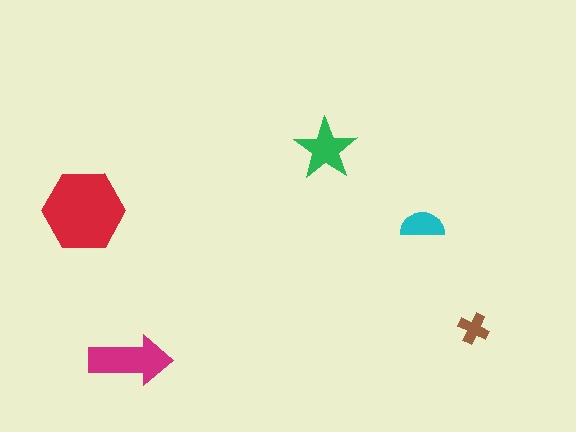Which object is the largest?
The red hexagon.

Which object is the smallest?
The brown cross.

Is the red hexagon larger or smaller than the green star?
Larger.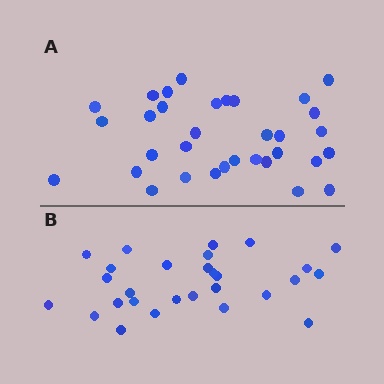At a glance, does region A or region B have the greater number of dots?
Region A (the top region) has more dots.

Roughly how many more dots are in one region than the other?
Region A has about 5 more dots than region B.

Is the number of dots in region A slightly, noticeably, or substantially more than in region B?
Region A has only slightly more — the two regions are fairly close. The ratio is roughly 1.2 to 1.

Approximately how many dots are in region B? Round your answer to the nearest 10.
About 30 dots. (The exact count is 28, which rounds to 30.)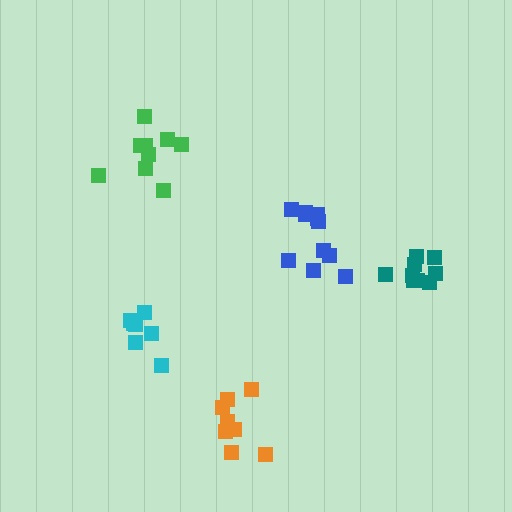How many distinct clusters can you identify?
There are 5 distinct clusters.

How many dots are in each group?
Group 1: 11 dots, Group 2: 9 dots, Group 3: 7 dots, Group 4: 8 dots, Group 5: 9 dots (44 total).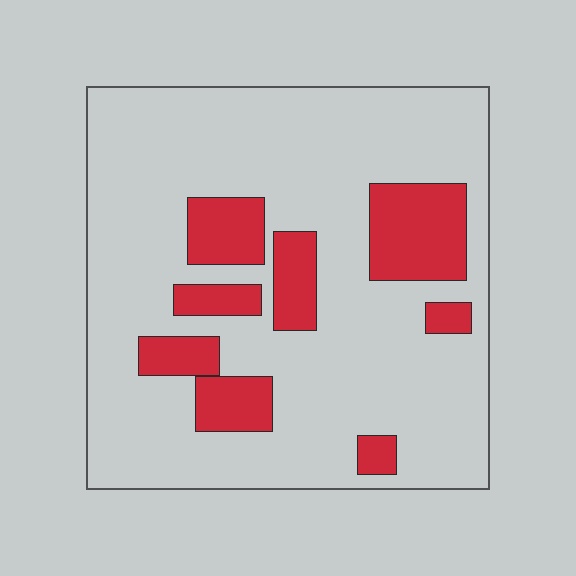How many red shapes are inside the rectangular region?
8.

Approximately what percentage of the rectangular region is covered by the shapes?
Approximately 20%.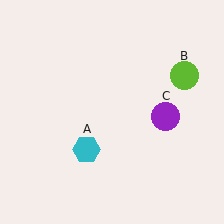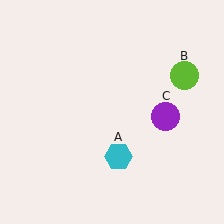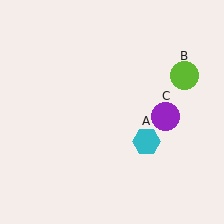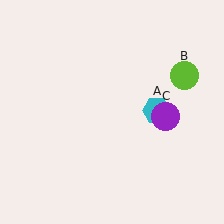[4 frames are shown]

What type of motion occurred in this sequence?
The cyan hexagon (object A) rotated counterclockwise around the center of the scene.